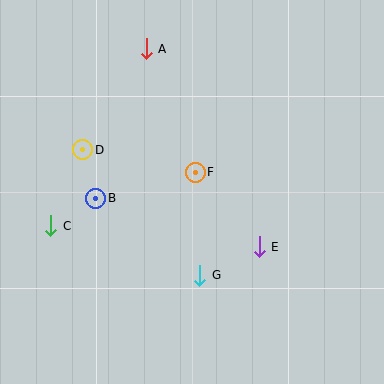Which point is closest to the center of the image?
Point F at (195, 172) is closest to the center.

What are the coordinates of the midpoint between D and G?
The midpoint between D and G is at (141, 213).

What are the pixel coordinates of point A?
Point A is at (146, 49).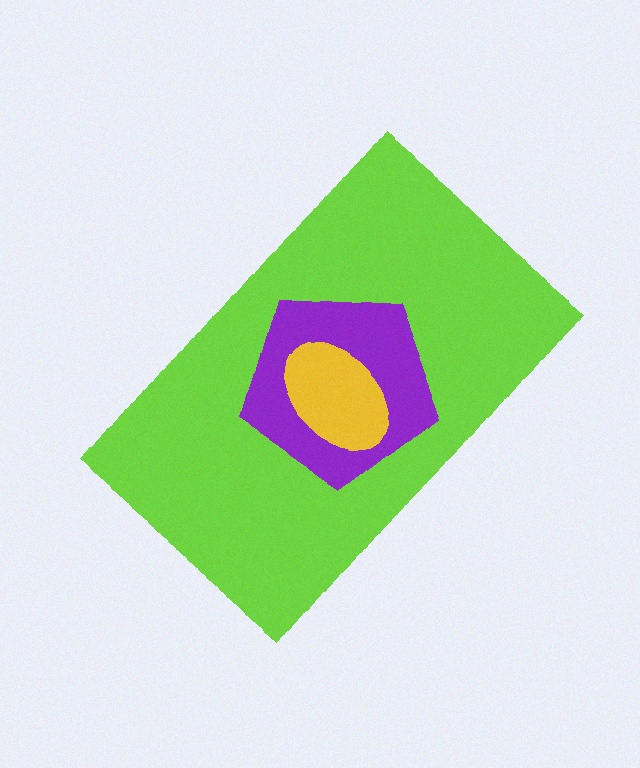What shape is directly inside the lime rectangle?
The purple pentagon.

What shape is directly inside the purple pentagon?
The yellow ellipse.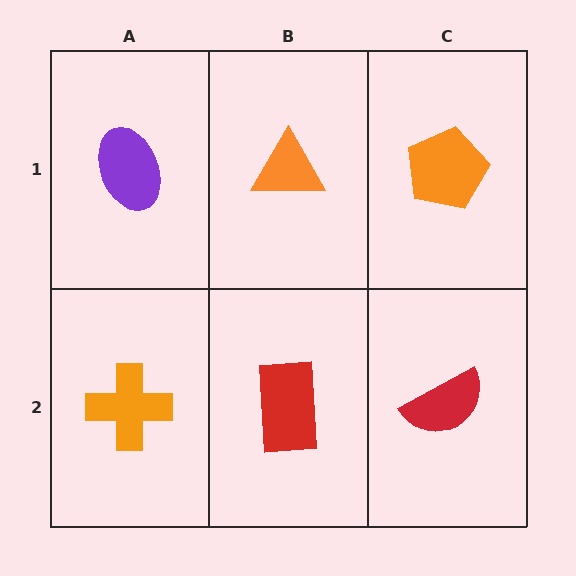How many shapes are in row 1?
3 shapes.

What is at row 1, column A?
A purple ellipse.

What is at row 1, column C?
An orange pentagon.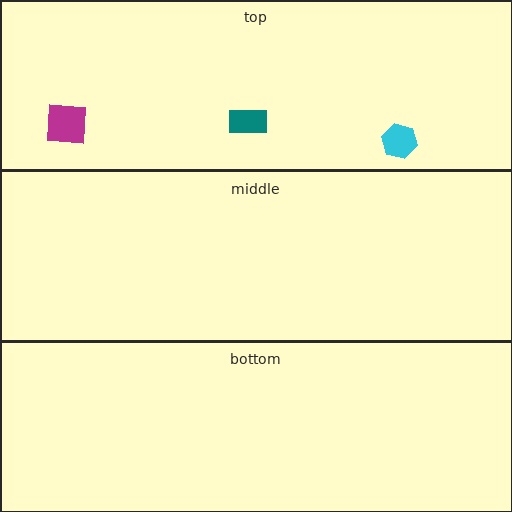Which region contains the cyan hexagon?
The top region.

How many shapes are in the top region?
3.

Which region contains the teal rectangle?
The top region.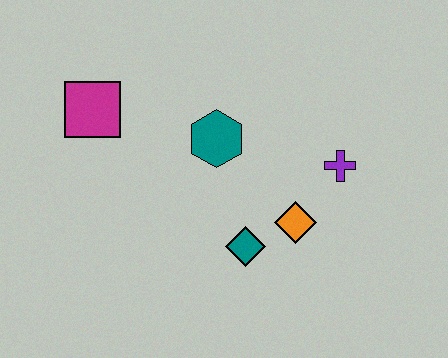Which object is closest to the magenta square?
The teal hexagon is closest to the magenta square.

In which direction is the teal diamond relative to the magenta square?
The teal diamond is to the right of the magenta square.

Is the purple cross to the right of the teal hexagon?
Yes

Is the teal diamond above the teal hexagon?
No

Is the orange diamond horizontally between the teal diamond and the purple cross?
Yes